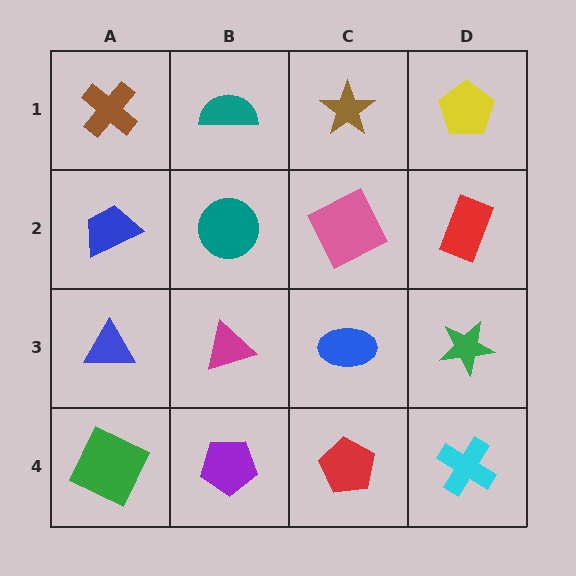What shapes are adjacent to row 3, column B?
A teal circle (row 2, column B), a purple pentagon (row 4, column B), a blue triangle (row 3, column A), a blue ellipse (row 3, column C).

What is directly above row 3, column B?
A teal circle.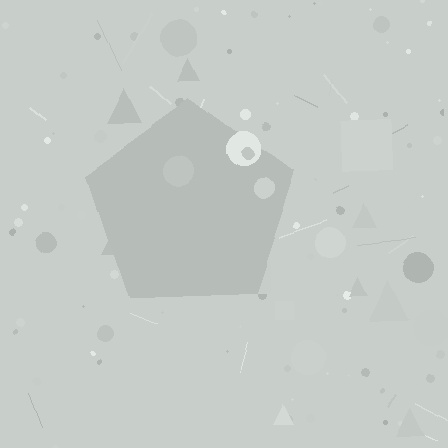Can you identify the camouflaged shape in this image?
The camouflaged shape is a pentagon.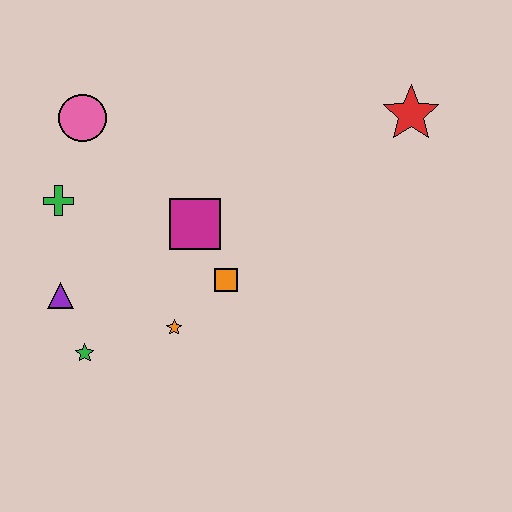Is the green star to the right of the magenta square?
No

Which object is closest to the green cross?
The pink circle is closest to the green cross.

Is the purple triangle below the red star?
Yes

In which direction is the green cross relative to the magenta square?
The green cross is to the left of the magenta square.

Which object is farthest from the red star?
The green star is farthest from the red star.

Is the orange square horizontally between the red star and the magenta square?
Yes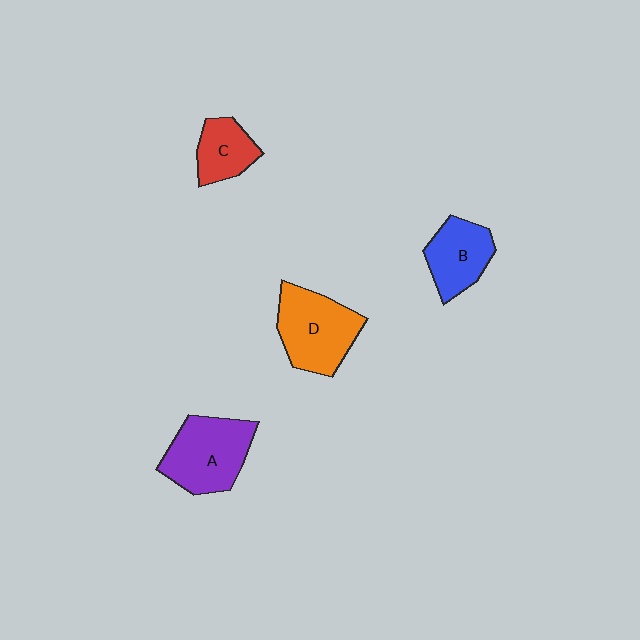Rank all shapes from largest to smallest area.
From largest to smallest: D (orange), A (purple), B (blue), C (red).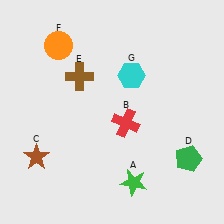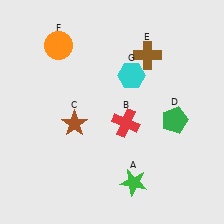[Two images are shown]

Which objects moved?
The objects that moved are: the brown star (C), the green pentagon (D), the brown cross (E).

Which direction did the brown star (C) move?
The brown star (C) moved right.